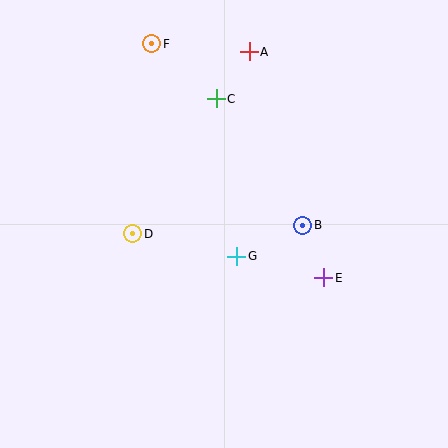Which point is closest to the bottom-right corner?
Point E is closest to the bottom-right corner.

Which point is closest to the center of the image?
Point G at (237, 256) is closest to the center.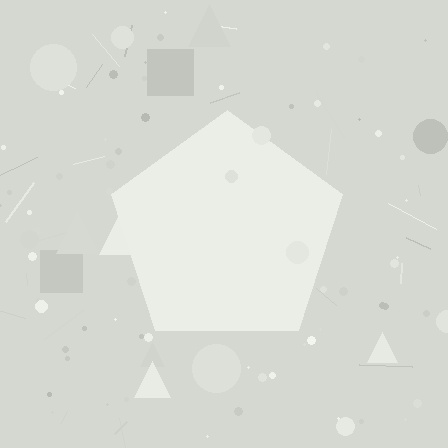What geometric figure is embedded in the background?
A pentagon is embedded in the background.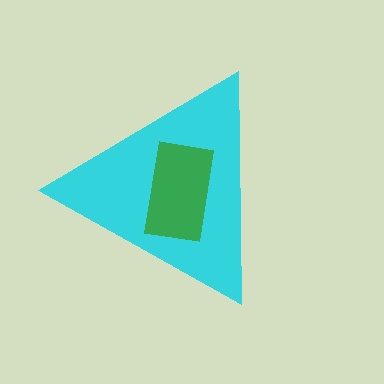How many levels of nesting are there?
2.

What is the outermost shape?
The cyan triangle.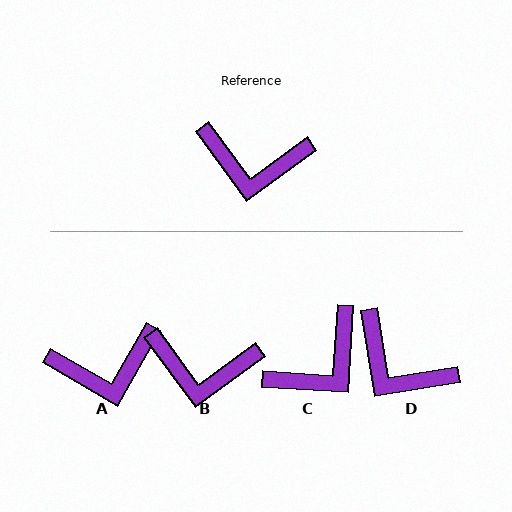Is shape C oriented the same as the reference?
No, it is off by about 50 degrees.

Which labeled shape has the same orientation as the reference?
B.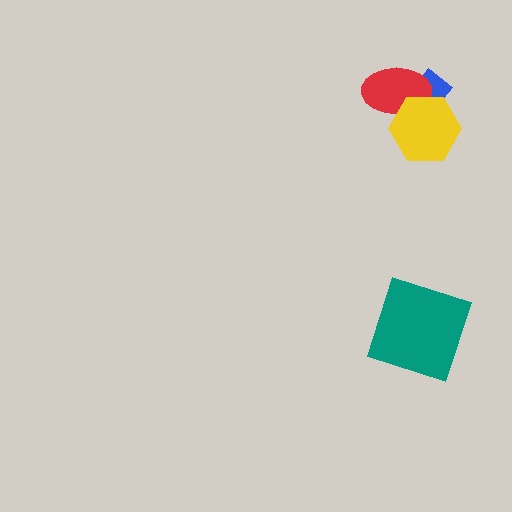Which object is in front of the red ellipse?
The yellow hexagon is in front of the red ellipse.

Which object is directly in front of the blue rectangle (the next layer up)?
The red ellipse is directly in front of the blue rectangle.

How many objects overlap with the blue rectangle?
2 objects overlap with the blue rectangle.